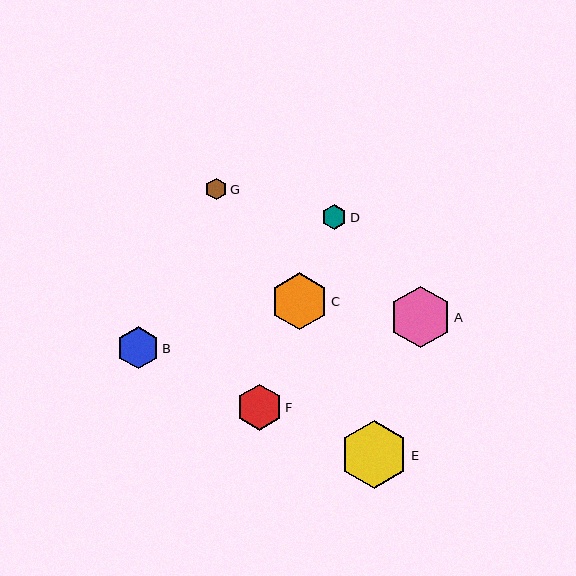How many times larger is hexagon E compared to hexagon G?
Hexagon E is approximately 3.2 times the size of hexagon G.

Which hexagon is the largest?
Hexagon E is the largest with a size of approximately 68 pixels.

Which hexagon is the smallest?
Hexagon G is the smallest with a size of approximately 21 pixels.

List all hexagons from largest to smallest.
From largest to smallest: E, A, C, F, B, D, G.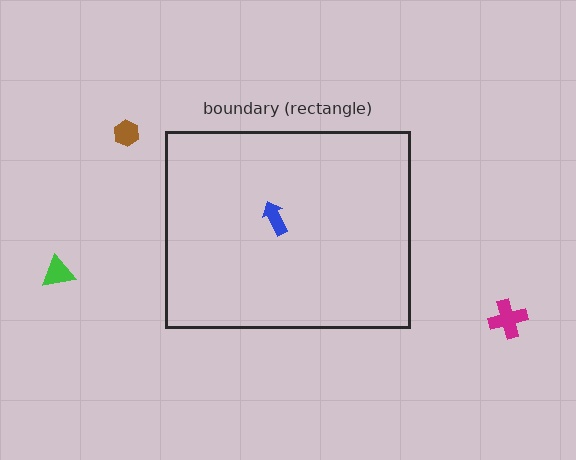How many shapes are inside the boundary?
1 inside, 3 outside.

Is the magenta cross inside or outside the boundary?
Outside.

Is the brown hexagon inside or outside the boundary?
Outside.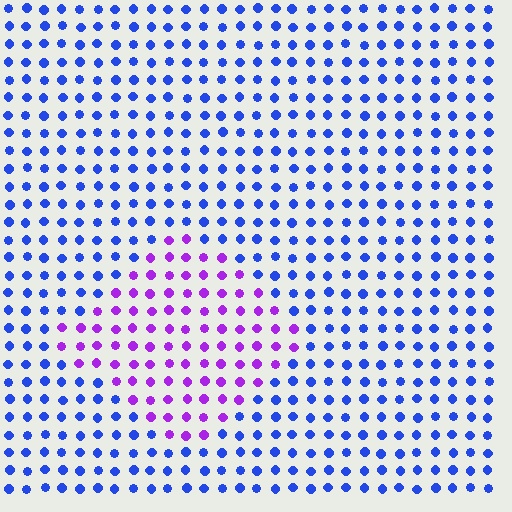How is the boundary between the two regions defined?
The boundary is defined purely by a slight shift in hue (about 53 degrees). Spacing, size, and orientation are identical on both sides.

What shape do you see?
I see a diamond.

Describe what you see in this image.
The image is filled with small blue elements in a uniform arrangement. A diamond-shaped region is visible where the elements are tinted to a slightly different hue, forming a subtle color boundary.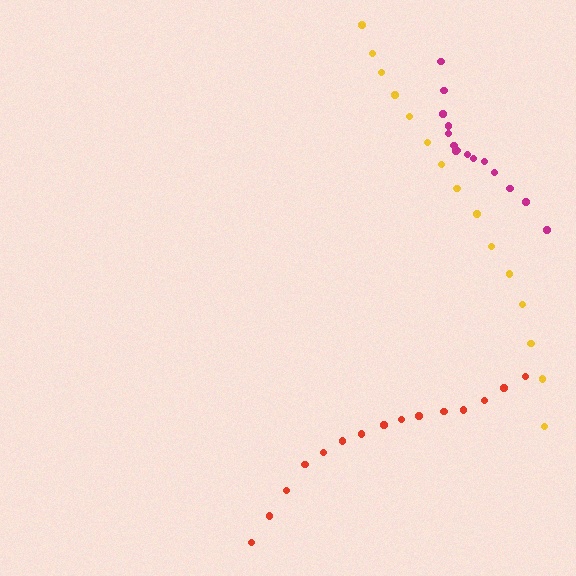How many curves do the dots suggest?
There are 3 distinct paths.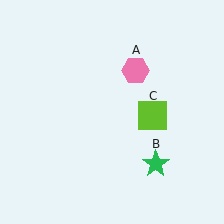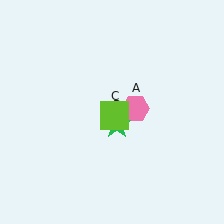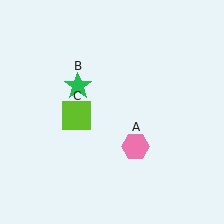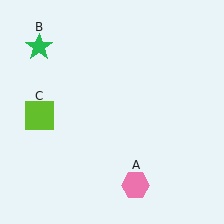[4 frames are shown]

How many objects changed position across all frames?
3 objects changed position: pink hexagon (object A), green star (object B), lime square (object C).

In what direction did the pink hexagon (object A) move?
The pink hexagon (object A) moved down.